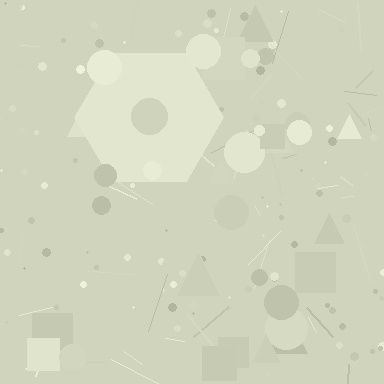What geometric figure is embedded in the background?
A hexagon is embedded in the background.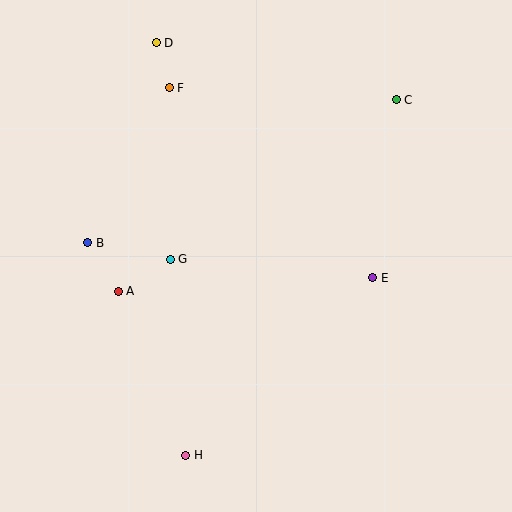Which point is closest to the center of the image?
Point G at (170, 259) is closest to the center.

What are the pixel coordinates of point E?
Point E is at (373, 278).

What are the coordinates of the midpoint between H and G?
The midpoint between H and G is at (178, 357).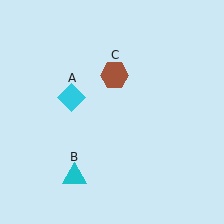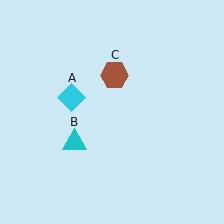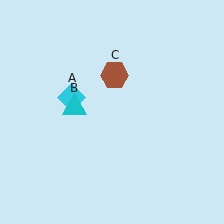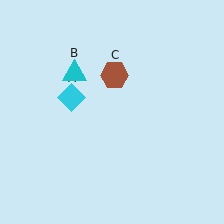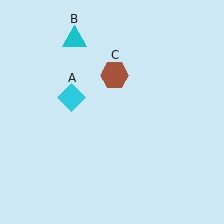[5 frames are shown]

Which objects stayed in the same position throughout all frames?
Cyan diamond (object A) and brown hexagon (object C) remained stationary.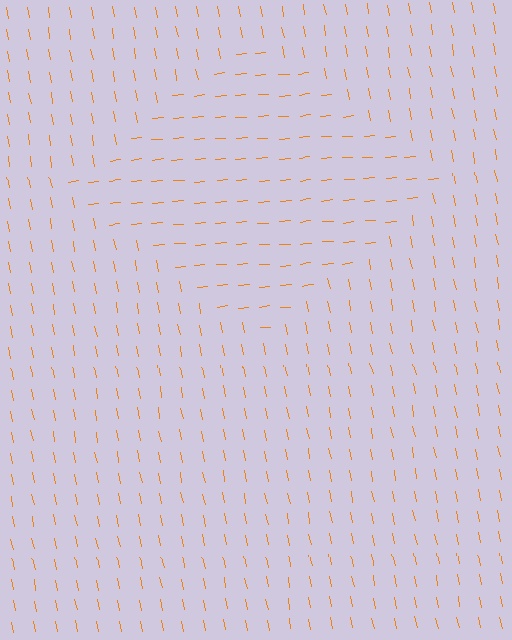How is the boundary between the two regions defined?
The boundary is defined purely by a change in line orientation (approximately 84 degrees difference). All lines are the same color and thickness.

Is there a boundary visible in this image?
Yes, there is a texture boundary formed by a change in line orientation.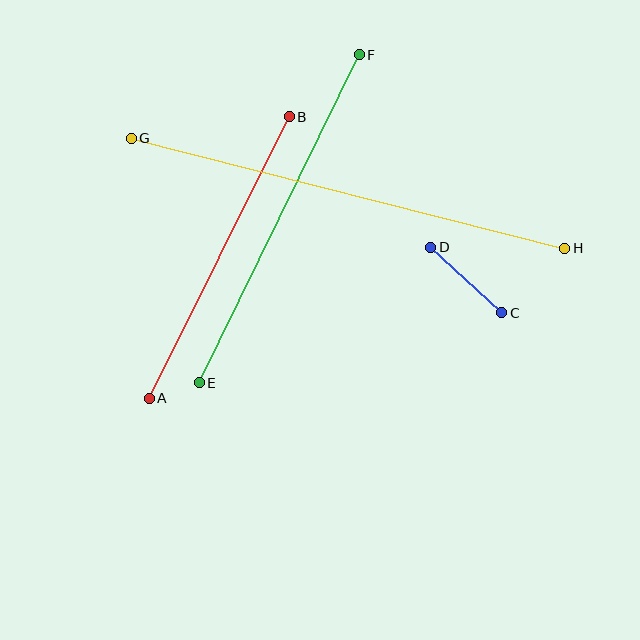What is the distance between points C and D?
The distance is approximately 96 pixels.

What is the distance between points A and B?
The distance is approximately 314 pixels.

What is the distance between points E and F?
The distance is approximately 365 pixels.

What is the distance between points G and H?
The distance is approximately 447 pixels.